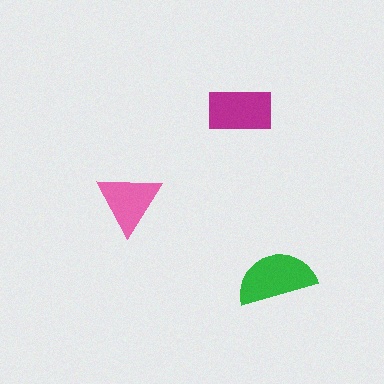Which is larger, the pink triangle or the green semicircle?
The green semicircle.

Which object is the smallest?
The pink triangle.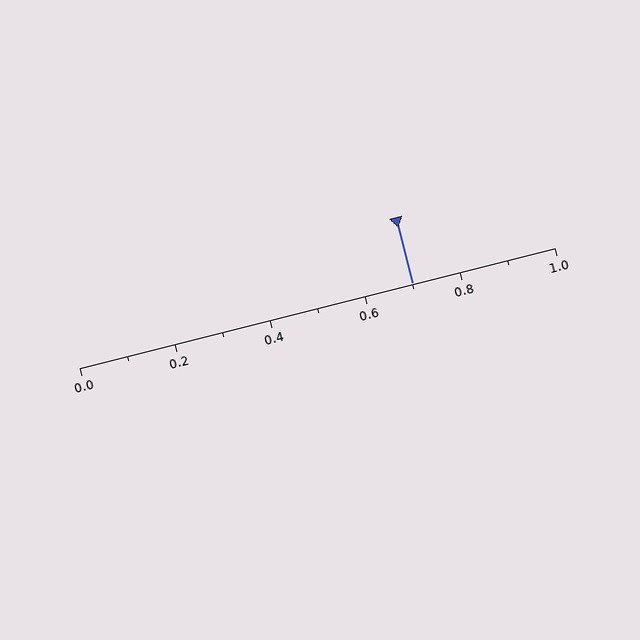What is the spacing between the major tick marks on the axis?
The major ticks are spaced 0.2 apart.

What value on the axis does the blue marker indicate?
The marker indicates approximately 0.7.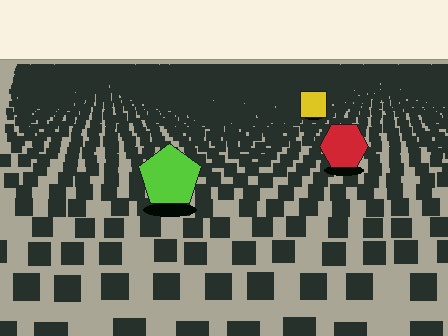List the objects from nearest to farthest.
From nearest to farthest: the lime pentagon, the red hexagon, the yellow square.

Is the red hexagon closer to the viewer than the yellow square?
Yes. The red hexagon is closer — you can tell from the texture gradient: the ground texture is coarser near it.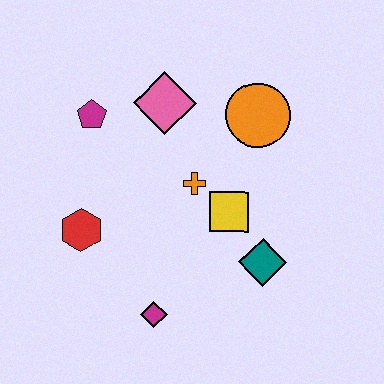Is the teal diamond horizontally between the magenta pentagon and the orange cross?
No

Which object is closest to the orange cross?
The yellow square is closest to the orange cross.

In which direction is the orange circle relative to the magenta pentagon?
The orange circle is to the right of the magenta pentagon.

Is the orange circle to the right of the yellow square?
Yes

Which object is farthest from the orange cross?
The magenta diamond is farthest from the orange cross.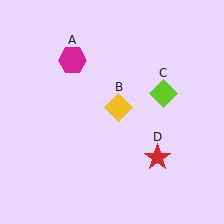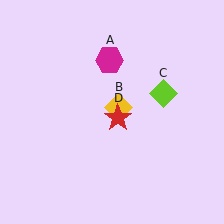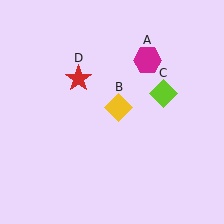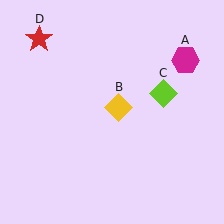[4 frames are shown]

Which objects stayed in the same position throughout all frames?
Yellow diamond (object B) and lime diamond (object C) remained stationary.